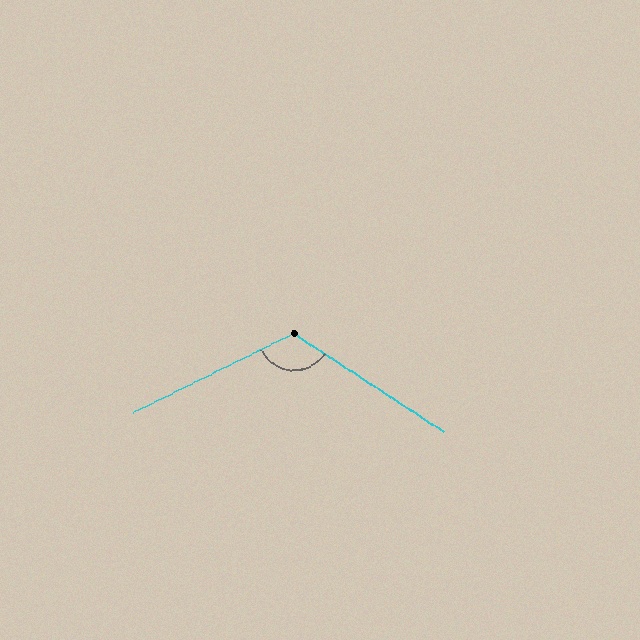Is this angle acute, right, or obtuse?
It is obtuse.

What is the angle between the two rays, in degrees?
Approximately 121 degrees.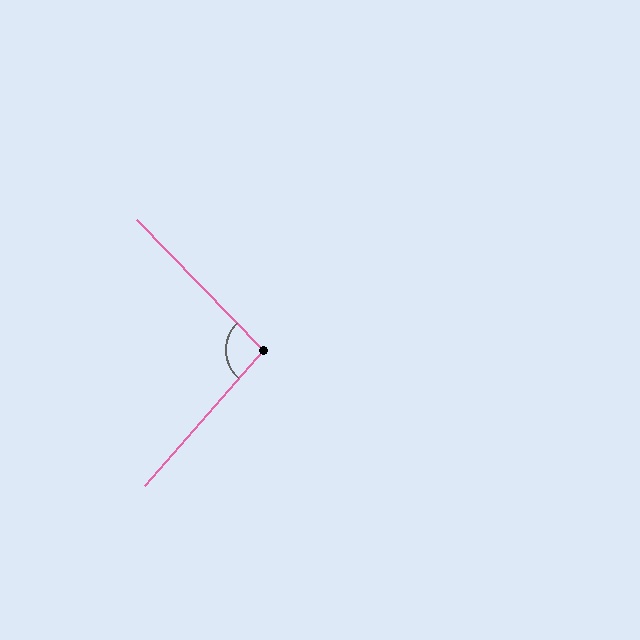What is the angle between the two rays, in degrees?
Approximately 94 degrees.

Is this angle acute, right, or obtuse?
It is approximately a right angle.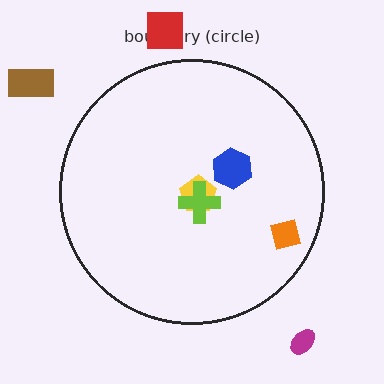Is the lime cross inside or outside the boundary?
Inside.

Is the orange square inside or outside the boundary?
Inside.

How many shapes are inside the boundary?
4 inside, 3 outside.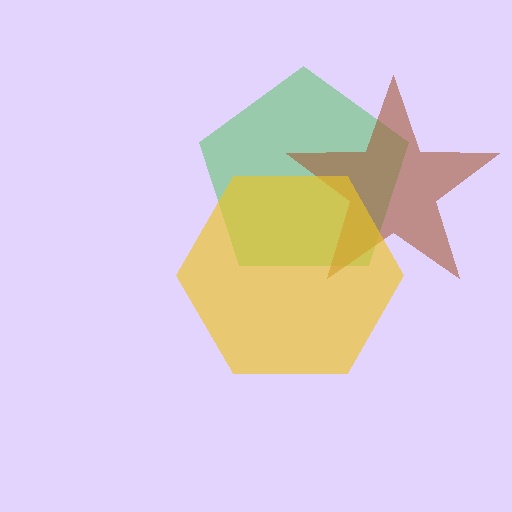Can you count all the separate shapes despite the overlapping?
Yes, there are 3 separate shapes.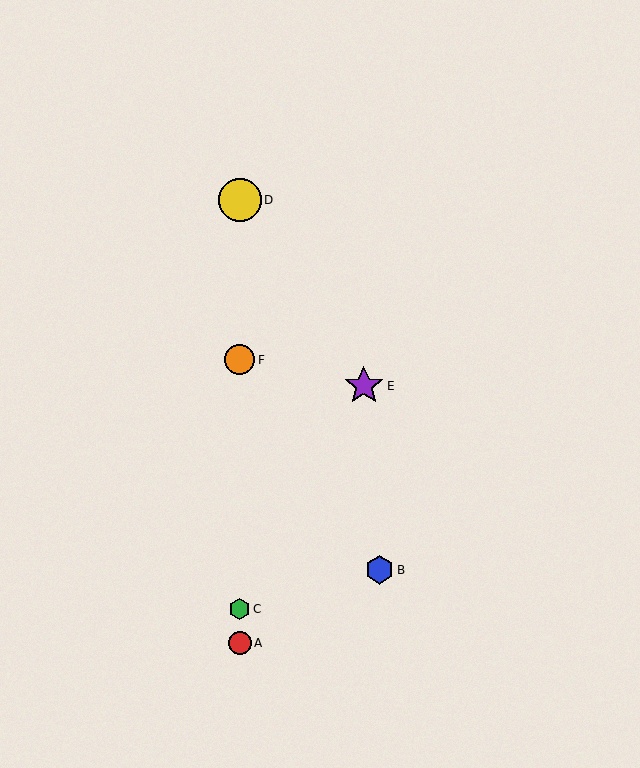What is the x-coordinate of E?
Object E is at x≈364.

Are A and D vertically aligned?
Yes, both are at x≈240.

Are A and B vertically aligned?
No, A is at x≈240 and B is at x≈379.